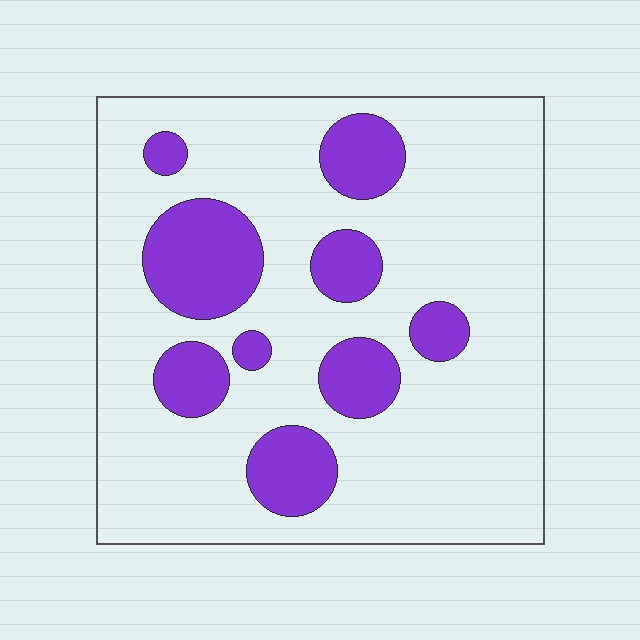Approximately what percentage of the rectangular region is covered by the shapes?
Approximately 20%.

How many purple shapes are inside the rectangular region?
9.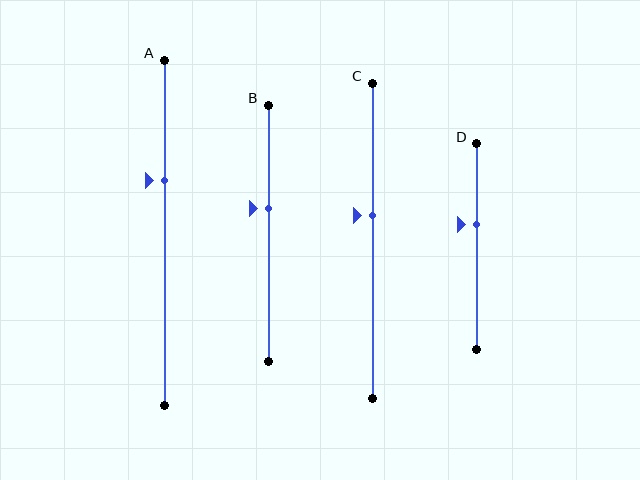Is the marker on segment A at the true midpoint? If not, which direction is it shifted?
No, the marker on segment A is shifted upward by about 15% of the segment length.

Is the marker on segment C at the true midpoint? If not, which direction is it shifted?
No, the marker on segment C is shifted upward by about 8% of the segment length.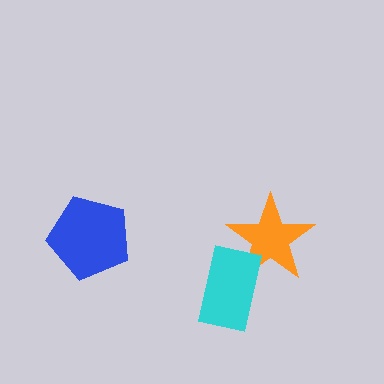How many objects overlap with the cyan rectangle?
1 object overlaps with the cyan rectangle.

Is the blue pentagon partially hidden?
No, no other shape covers it.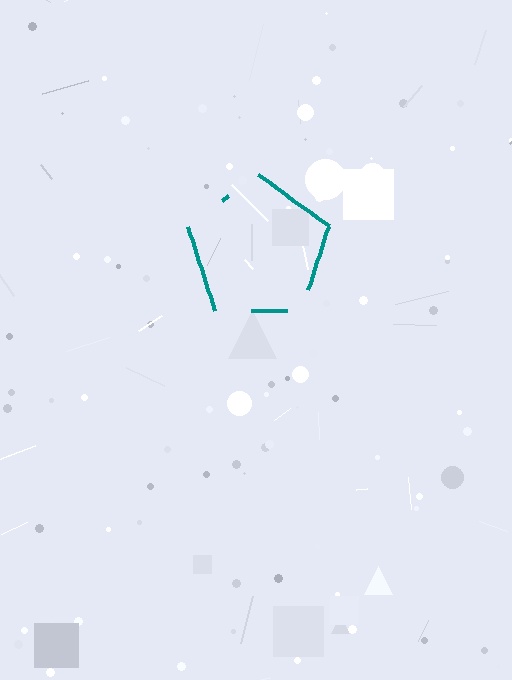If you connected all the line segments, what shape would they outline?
They would outline a pentagon.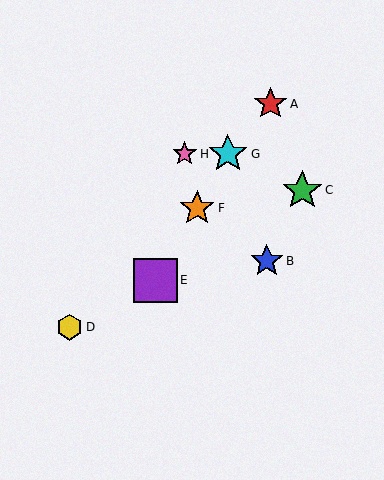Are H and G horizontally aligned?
Yes, both are at y≈154.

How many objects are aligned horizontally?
2 objects (G, H) are aligned horizontally.